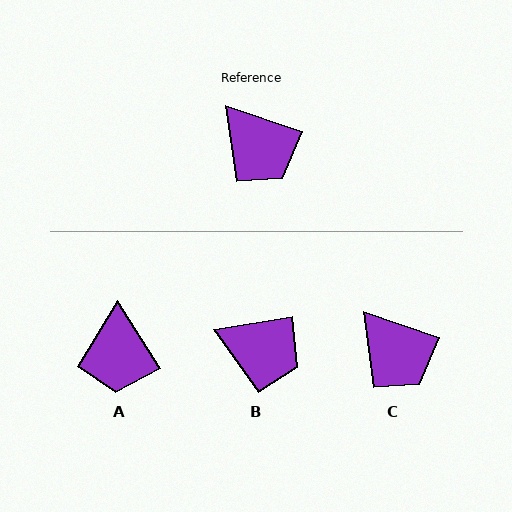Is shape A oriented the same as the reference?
No, it is off by about 39 degrees.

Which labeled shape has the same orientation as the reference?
C.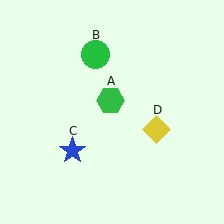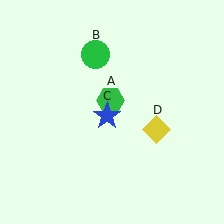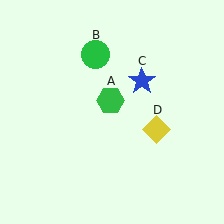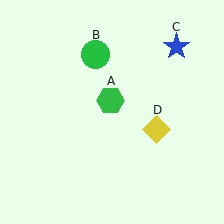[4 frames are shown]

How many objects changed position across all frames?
1 object changed position: blue star (object C).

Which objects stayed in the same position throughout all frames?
Green hexagon (object A) and green circle (object B) and yellow diamond (object D) remained stationary.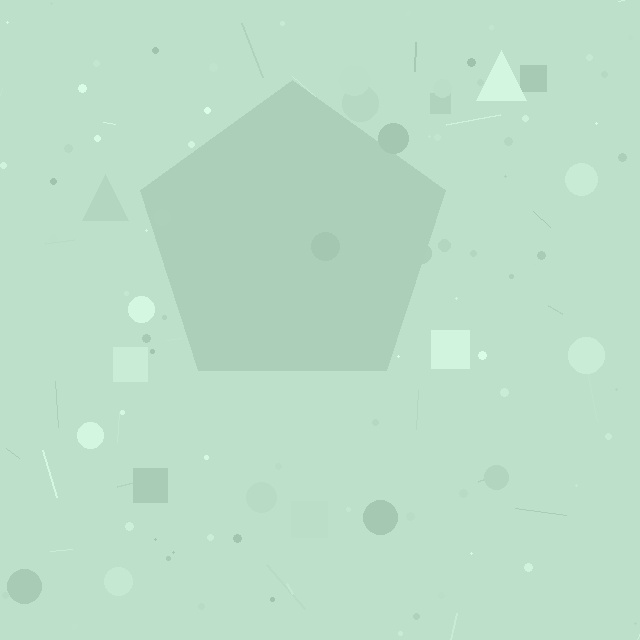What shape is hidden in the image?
A pentagon is hidden in the image.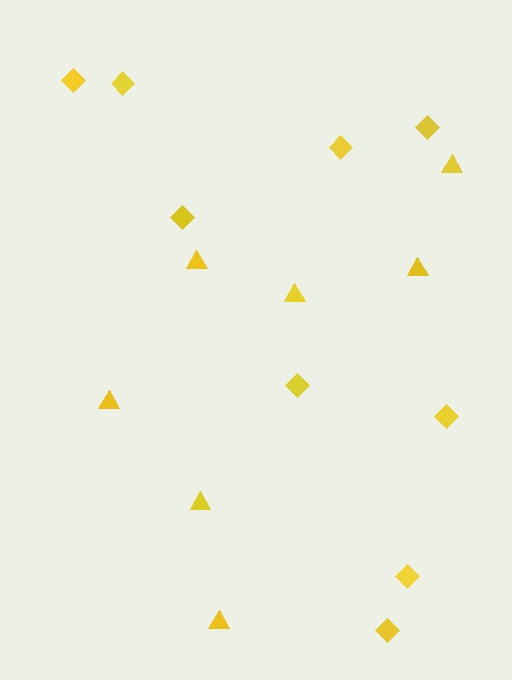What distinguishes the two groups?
There are 2 groups: one group of diamonds (9) and one group of triangles (7).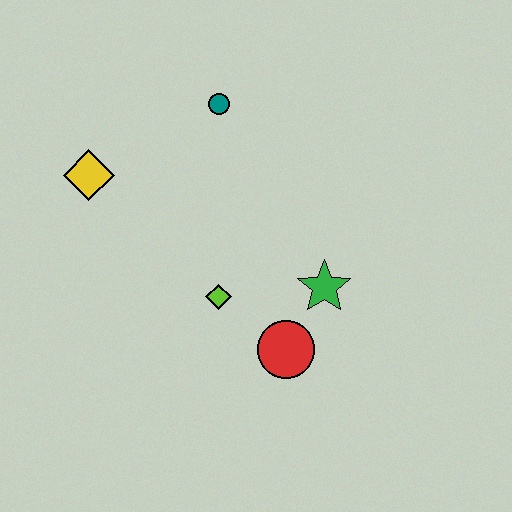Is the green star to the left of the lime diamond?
No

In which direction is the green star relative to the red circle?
The green star is above the red circle.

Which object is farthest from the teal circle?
The red circle is farthest from the teal circle.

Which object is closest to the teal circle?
The yellow diamond is closest to the teal circle.